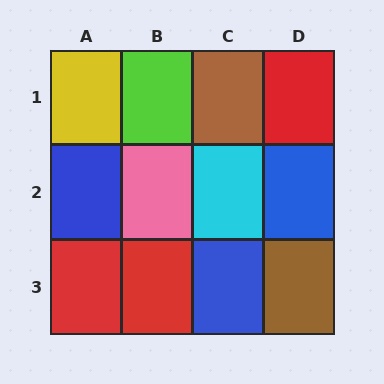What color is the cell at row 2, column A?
Blue.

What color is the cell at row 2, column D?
Blue.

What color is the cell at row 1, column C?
Brown.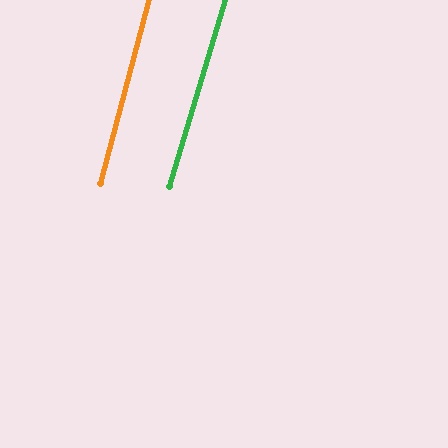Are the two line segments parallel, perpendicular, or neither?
Parallel — their directions differ by only 1.7°.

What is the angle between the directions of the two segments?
Approximately 2 degrees.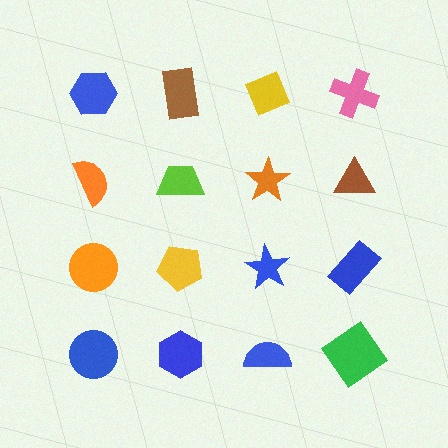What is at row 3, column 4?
A blue rectangle.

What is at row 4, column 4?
A green diamond.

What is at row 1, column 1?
A blue hexagon.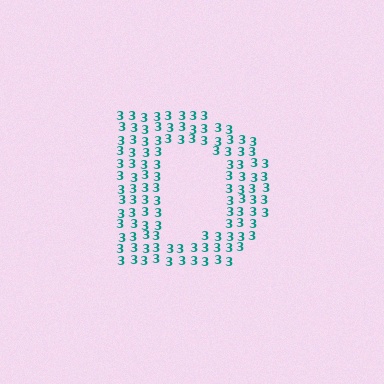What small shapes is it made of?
It is made of small digit 3's.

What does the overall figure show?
The overall figure shows the letter D.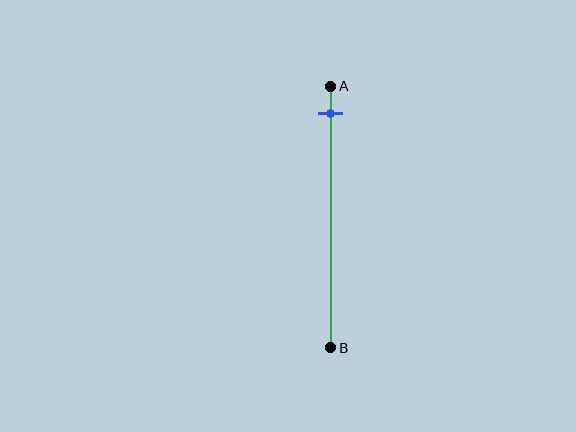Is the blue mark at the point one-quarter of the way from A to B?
No, the mark is at about 10% from A, not at the 25% one-quarter point.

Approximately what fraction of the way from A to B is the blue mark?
The blue mark is approximately 10% of the way from A to B.